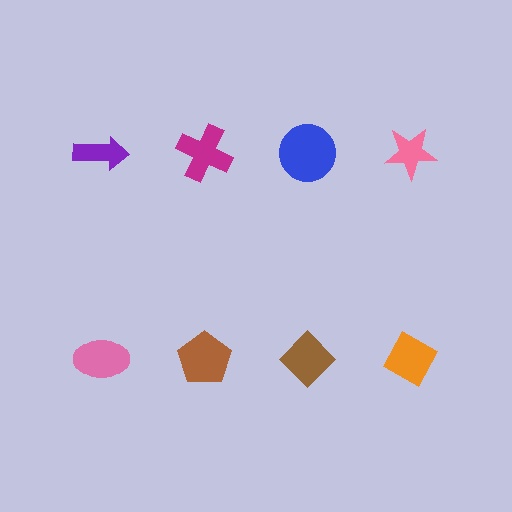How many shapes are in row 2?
4 shapes.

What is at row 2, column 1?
A pink ellipse.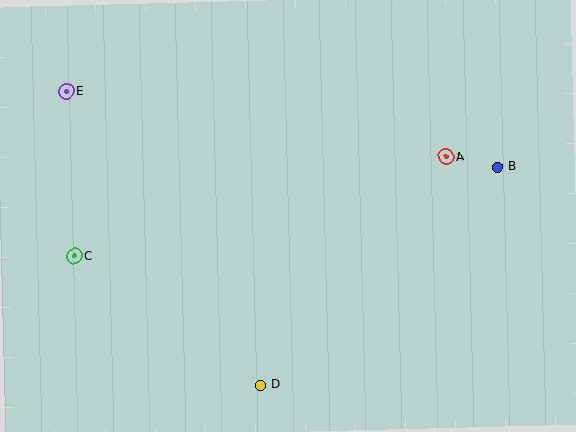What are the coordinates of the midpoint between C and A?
The midpoint between C and A is at (260, 206).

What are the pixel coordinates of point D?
Point D is at (261, 385).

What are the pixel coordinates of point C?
Point C is at (74, 256).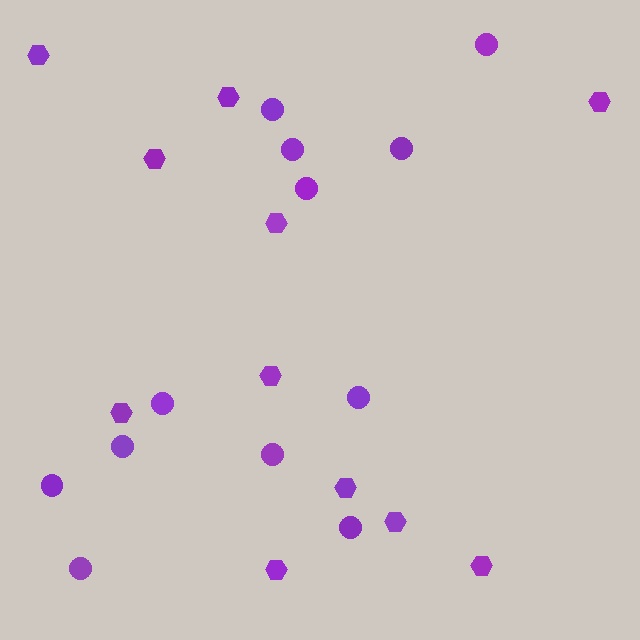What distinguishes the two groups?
There are 2 groups: one group of hexagons (11) and one group of circles (12).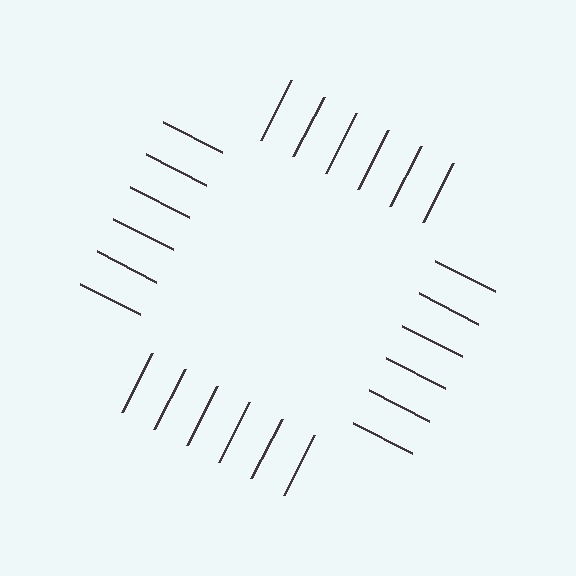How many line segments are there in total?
24 — 6 along each of the 4 edges.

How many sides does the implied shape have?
4 sides — the line-ends trace a square.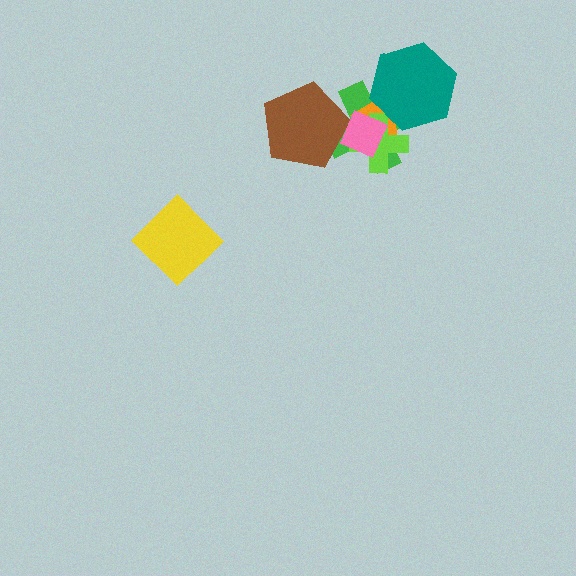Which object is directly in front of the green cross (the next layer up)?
The orange triangle is directly in front of the green cross.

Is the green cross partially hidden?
Yes, it is partially covered by another shape.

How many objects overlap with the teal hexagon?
3 objects overlap with the teal hexagon.